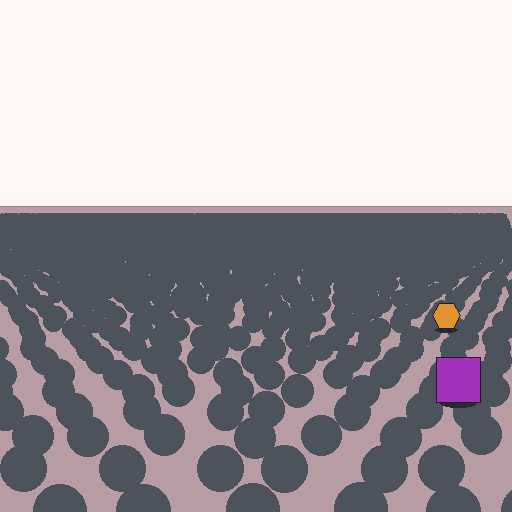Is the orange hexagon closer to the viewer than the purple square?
No. The purple square is closer — you can tell from the texture gradient: the ground texture is coarser near it.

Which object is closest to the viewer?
The purple square is closest. The texture marks near it are larger and more spread out.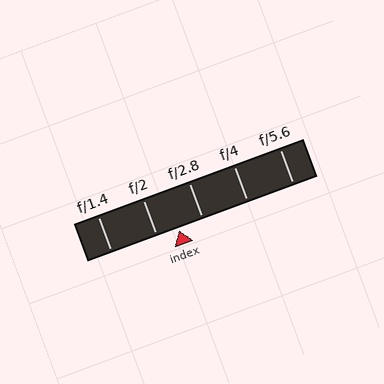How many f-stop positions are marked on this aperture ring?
There are 5 f-stop positions marked.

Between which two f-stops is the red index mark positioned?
The index mark is between f/2 and f/2.8.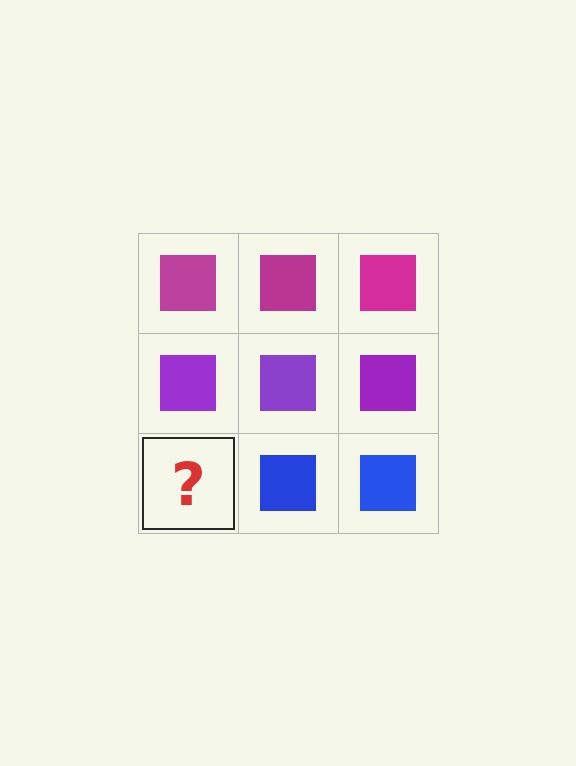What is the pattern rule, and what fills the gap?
The rule is that each row has a consistent color. The gap should be filled with a blue square.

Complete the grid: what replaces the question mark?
The question mark should be replaced with a blue square.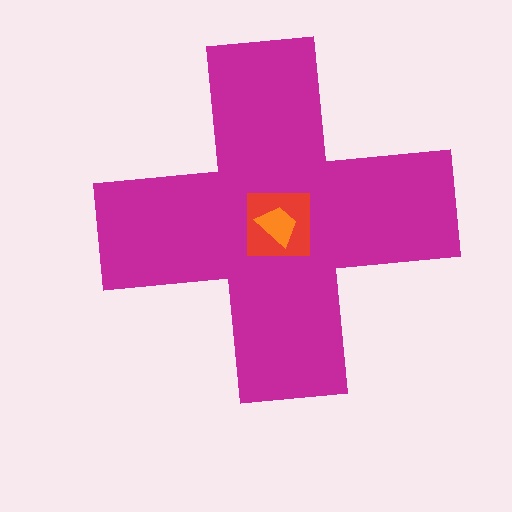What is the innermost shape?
The orange trapezoid.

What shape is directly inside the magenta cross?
The red square.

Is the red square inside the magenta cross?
Yes.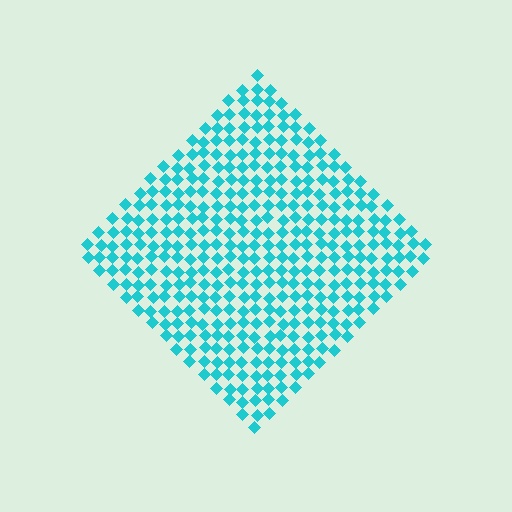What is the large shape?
The large shape is a diamond.